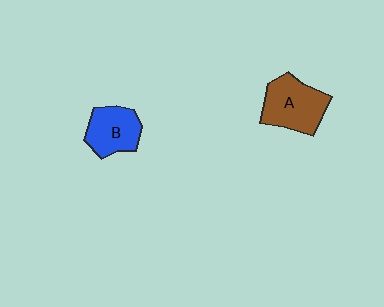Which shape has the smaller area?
Shape B (blue).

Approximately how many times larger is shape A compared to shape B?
Approximately 1.3 times.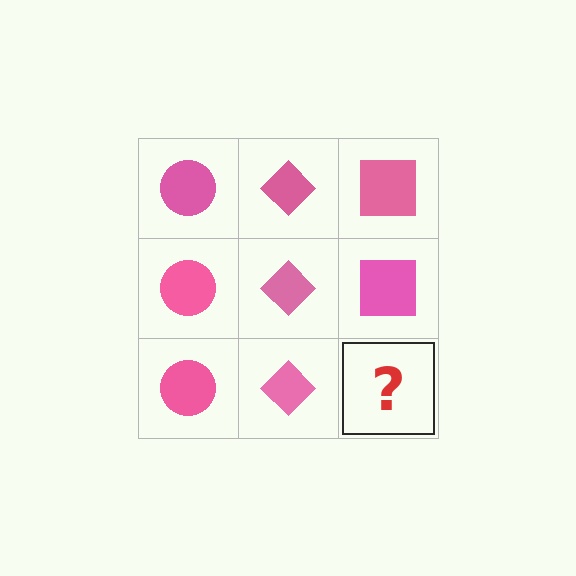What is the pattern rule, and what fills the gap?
The rule is that each column has a consistent shape. The gap should be filled with a pink square.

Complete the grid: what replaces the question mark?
The question mark should be replaced with a pink square.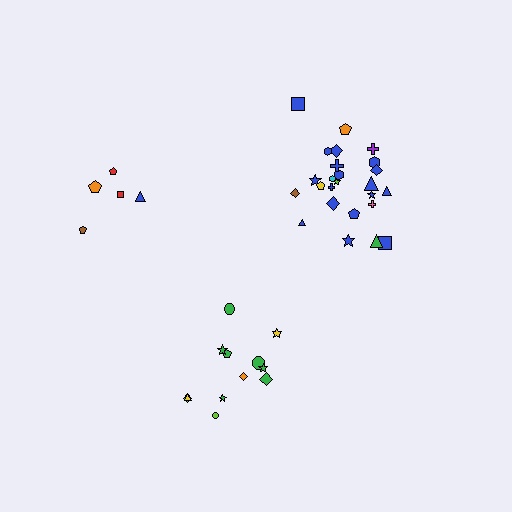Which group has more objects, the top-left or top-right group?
The top-right group.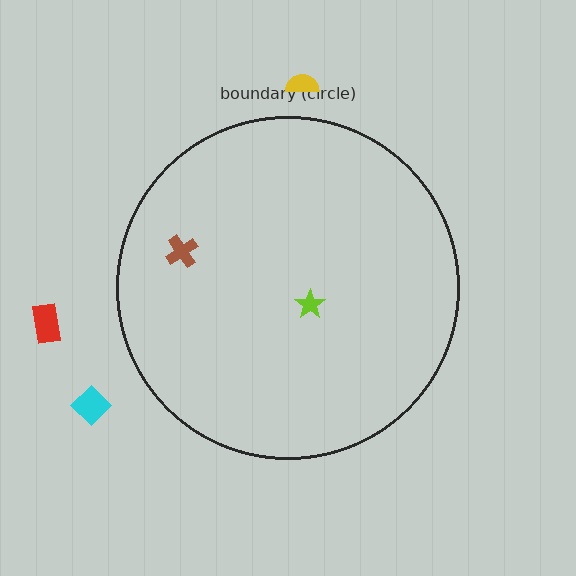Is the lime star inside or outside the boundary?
Inside.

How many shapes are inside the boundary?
2 inside, 3 outside.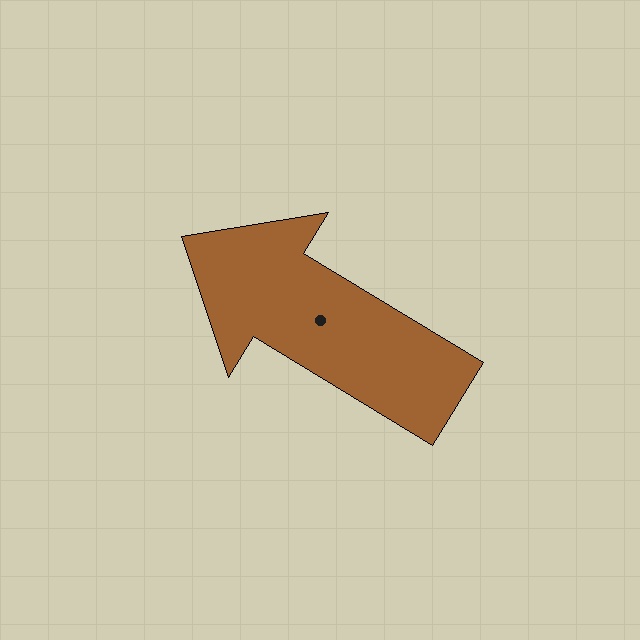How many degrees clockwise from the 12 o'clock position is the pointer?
Approximately 301 degrees.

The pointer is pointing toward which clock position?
Roughly 10 o'clock.